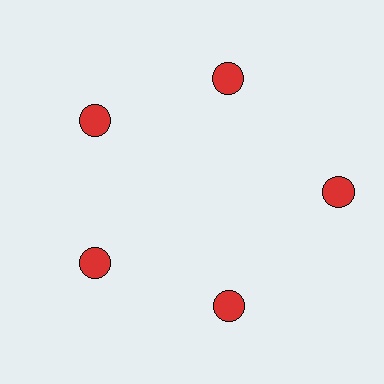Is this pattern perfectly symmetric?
No. The 5 red circles are arranged in a ring, but one element near the 3 o'clock position is pushed outward from the center, breaking the 5-fold rotational symmetry.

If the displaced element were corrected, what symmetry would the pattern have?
It would have 5-fold rotational symmetry — the pattern would map onto itself every 72 degrees.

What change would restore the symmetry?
The symmetry would be restored by moving it inward, back onto the ring so that all 5 circles sit at equal angles and equal distance from the center.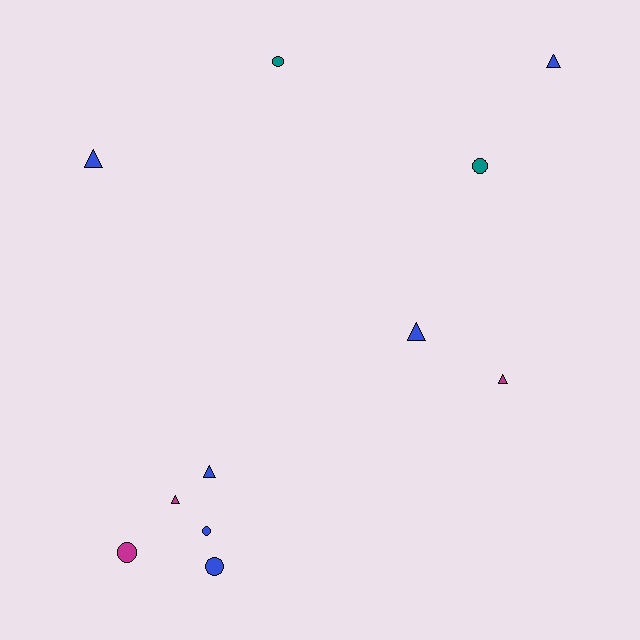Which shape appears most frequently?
Triangle, with 6 objects.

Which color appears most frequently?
Blue, with 6 objects.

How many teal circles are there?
There are 2 teal circles.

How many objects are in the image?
There are 11 objects.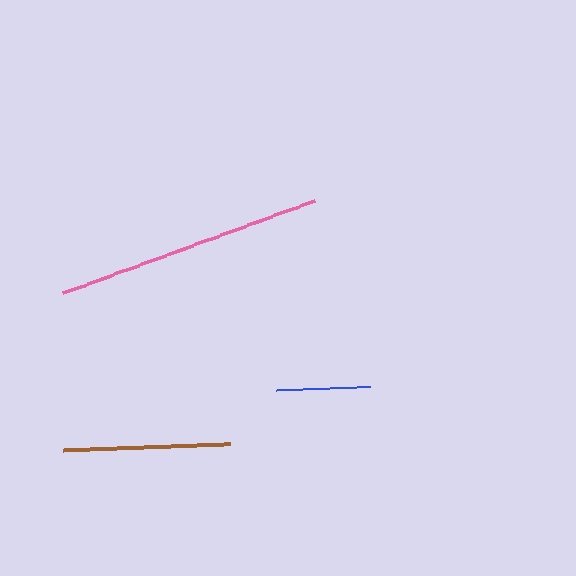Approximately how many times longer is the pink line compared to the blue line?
The pink line is approximately 2.8 times the length of the blue line.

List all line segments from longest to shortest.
From longest to shortest: pink, brown, blue.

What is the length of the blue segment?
The blue segment is approximately 95 pixels long.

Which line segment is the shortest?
The blue line is the shortest at approximately 95 pixels.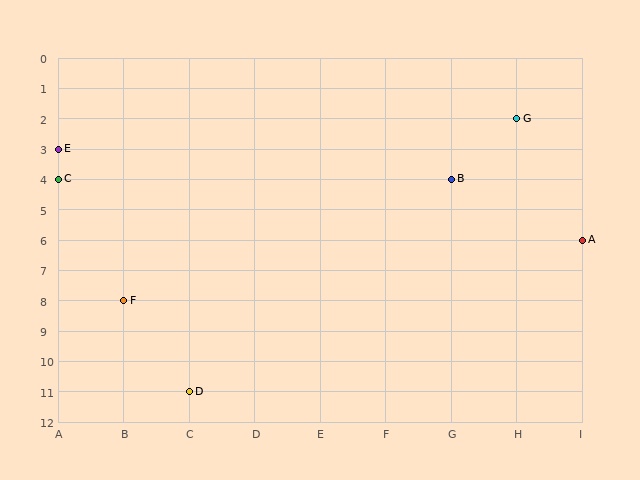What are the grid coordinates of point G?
Point G is at grid coordinates (H, 2).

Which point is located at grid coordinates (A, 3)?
Point E is at (A, 3).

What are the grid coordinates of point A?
Point A is at grid coordinates (I, 6).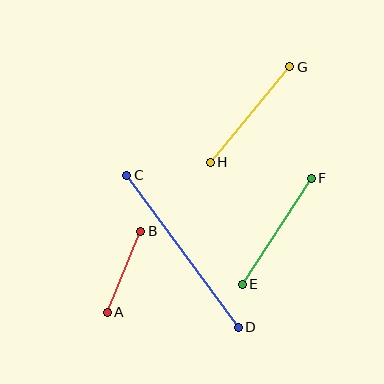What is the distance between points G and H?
The distance is approximately 124 pixels.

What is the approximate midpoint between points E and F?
The midpoint is at approximately (277, 231) pixels.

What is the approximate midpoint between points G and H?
The midpoint is at approximately (250, 114) pixels.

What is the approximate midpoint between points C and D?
The midpoint is at approximately (183, 251) pixels.